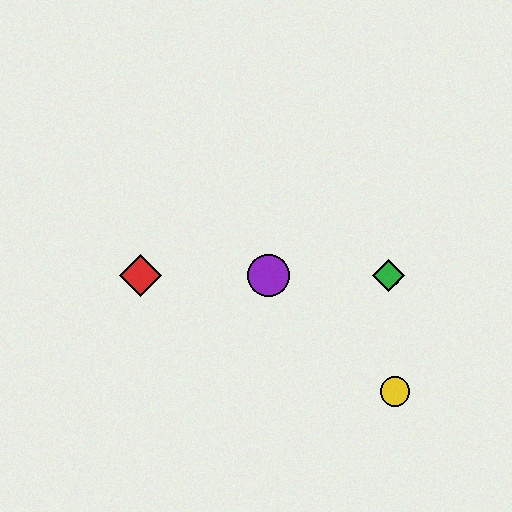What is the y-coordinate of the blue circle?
The blue circle is at y≈276.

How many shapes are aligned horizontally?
4 shapes (the red diamond, the blue circle, the green diamond, the purple circle) are aligned horizontally.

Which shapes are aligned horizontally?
The red diamond, the blue circle, the green diamond, the purple circle are aligned horizontally.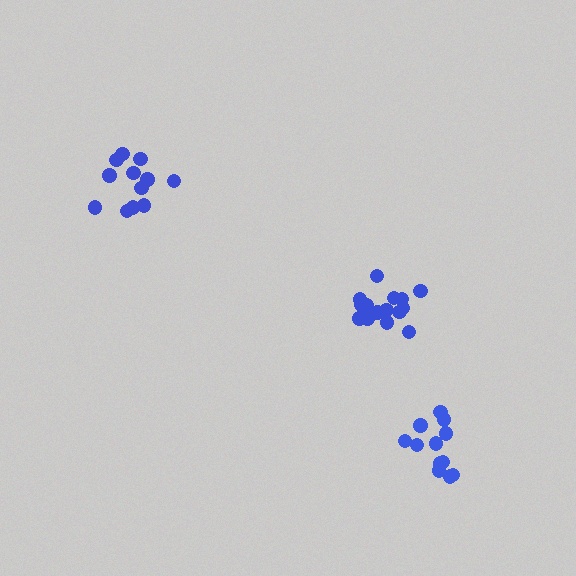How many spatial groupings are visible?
There are 3 spatial groupings.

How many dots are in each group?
Group 1: 15 dots, Group 2: 12 dots, Group 3: 12 dots (39 total).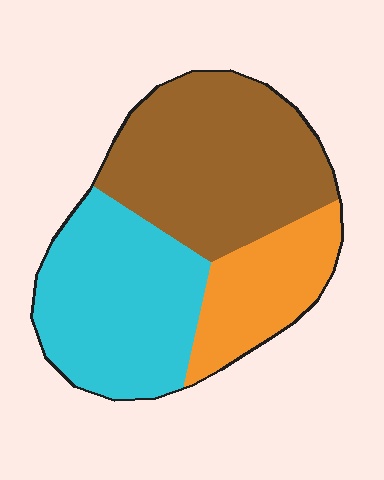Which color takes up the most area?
Brown, at roughly 40%.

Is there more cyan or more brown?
Brown.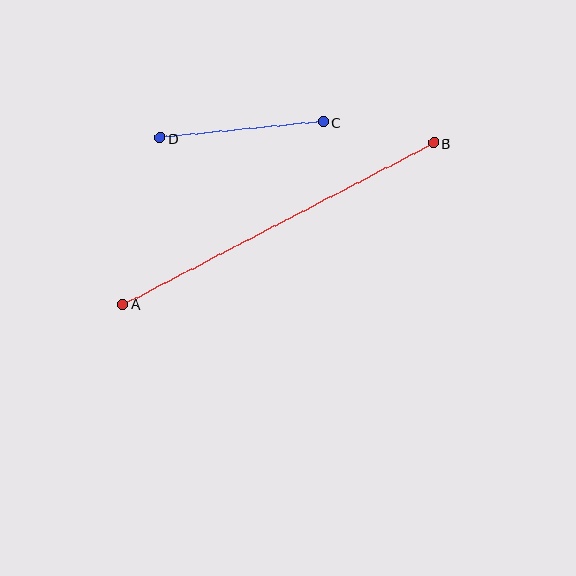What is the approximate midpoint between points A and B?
The midpoint is at approximately (278, 224) pixels.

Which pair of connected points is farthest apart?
Points A and B are farthest apart.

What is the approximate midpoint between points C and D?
The midpoint is at approximately (242, 130) pixels.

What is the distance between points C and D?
The distance is approximately 164 pixels.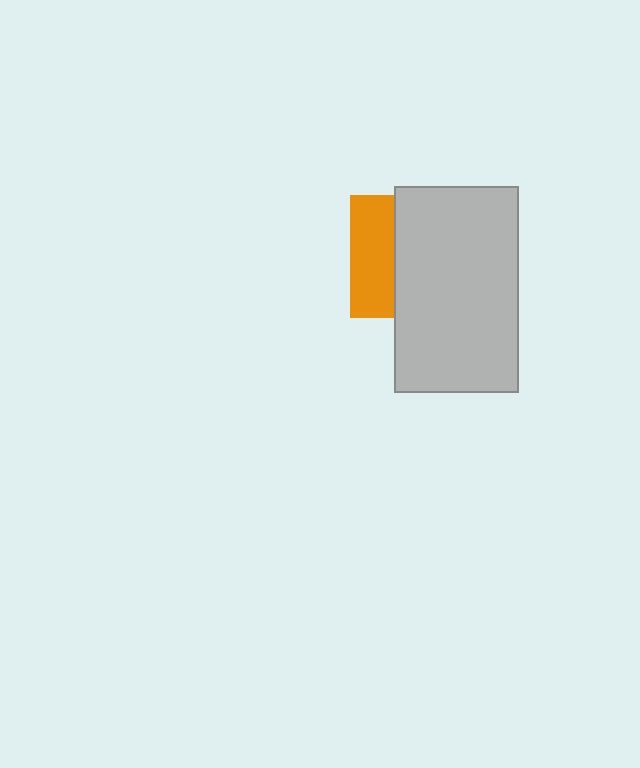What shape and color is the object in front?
The object in front is a light gray rectangle.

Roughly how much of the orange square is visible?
A small part of it is visible (roughly 35%).